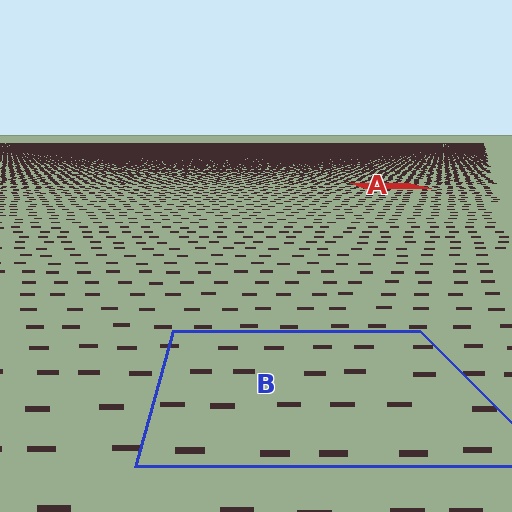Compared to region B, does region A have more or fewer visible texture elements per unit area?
Region A has more texture elements per unit area — they are packed more densely because it is farther away.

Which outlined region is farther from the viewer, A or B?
Region A is farther from the viewer — the texture elements inside it appear smaller and more densely packed.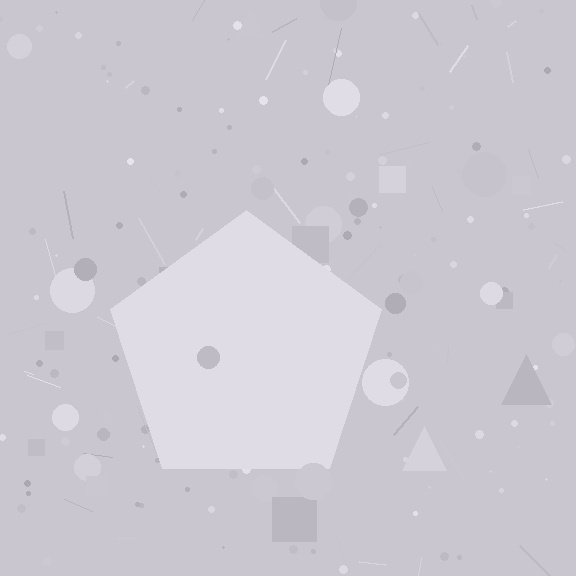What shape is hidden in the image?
A pentagon is hidden in the image.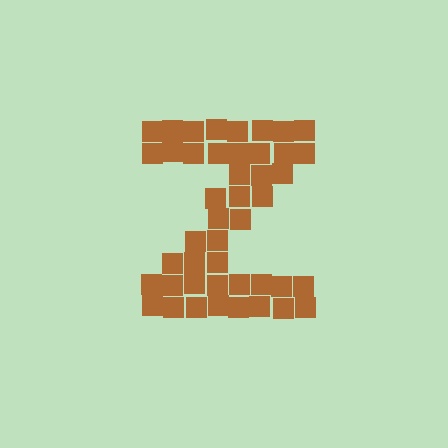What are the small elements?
The small elements are squares.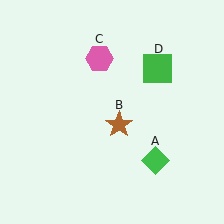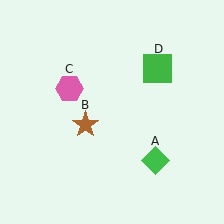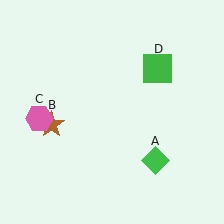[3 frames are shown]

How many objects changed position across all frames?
2 objects changed position: brown star (object B), pink hexagon (object C).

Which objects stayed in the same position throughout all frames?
Green diamond (object A) and green square (object D) remained stationary.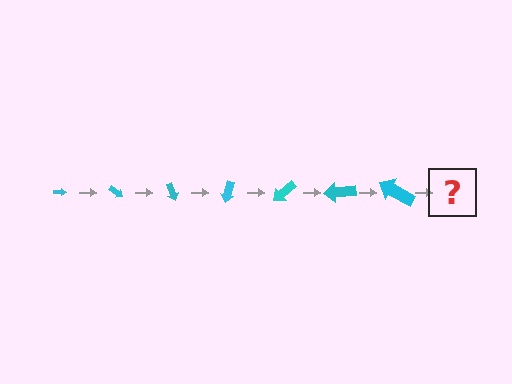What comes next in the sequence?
The next element should be an arrow, larger than the previous one and rotated 245 degrees from the start.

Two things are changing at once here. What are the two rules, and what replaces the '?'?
The two rules are that the arrow grows larger each step and it rotates 35 degrees each step. The '?' should be an arrow, larger than the previous one and rotated 245 degrees from the start.